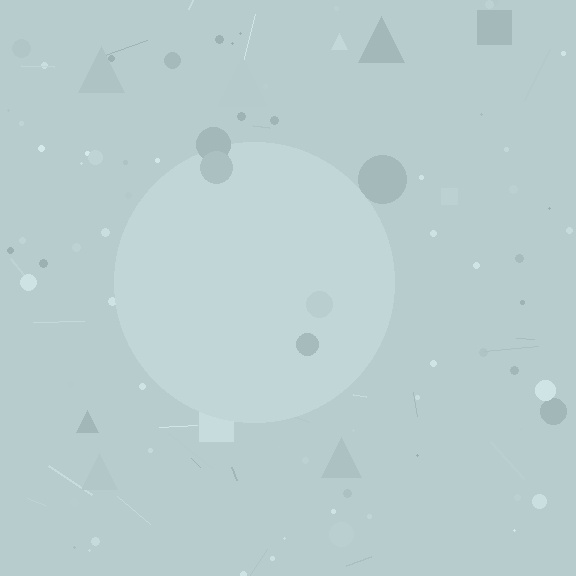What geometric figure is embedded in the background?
A circle is embedded in the background.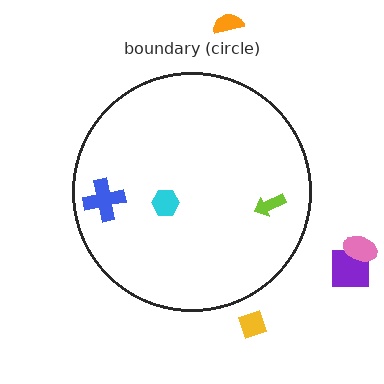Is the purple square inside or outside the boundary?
Outside.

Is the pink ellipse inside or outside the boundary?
Outside.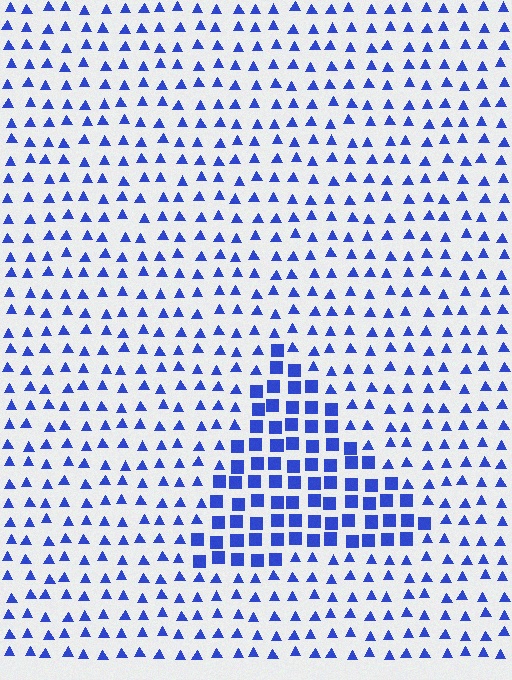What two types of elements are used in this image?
The image uses squares inside the triangle region and triangles outside it.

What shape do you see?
I see a triangle.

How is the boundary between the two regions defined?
The boundary is defined by a change in element shape: squares inside vs. triangles outside. All elements share the same color and spacing.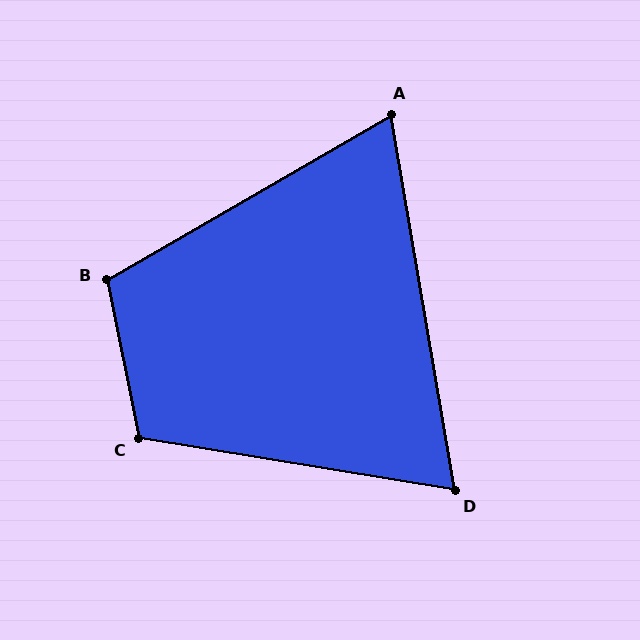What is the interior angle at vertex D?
Approximately 71 degrees (acute).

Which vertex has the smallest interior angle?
A, at approximately 70 degrees.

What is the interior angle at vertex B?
Approximately 109 degrees (obtuse).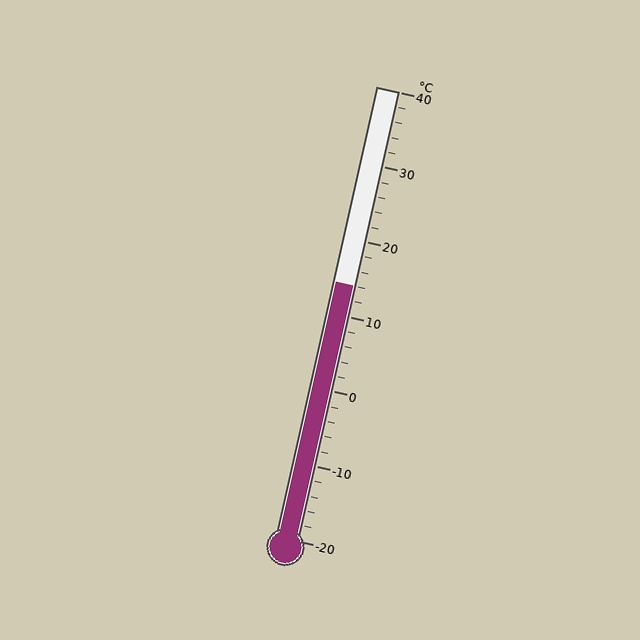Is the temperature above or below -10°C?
The temperature is above -10°C.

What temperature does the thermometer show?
The thermometer shows approximately 14°C.